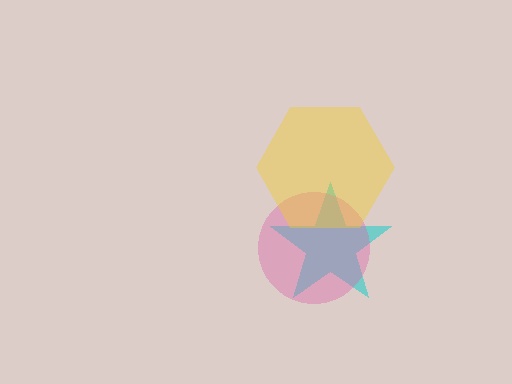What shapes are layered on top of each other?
The layered shapes are: a cyan star, a pink circle, a yellow hexagon.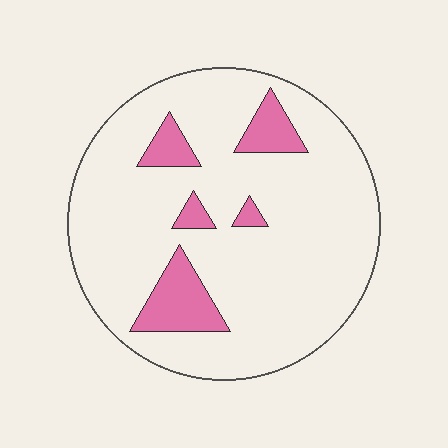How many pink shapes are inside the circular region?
5.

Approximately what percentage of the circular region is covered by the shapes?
Approximately 15%.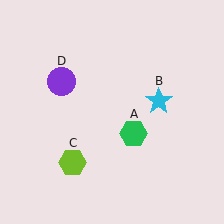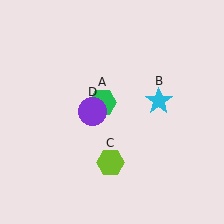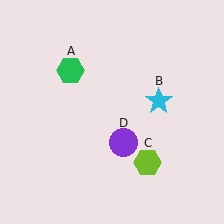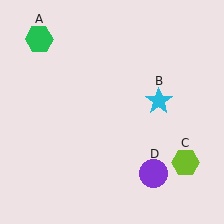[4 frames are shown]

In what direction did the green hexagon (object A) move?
The green hexagon (object A) moved up and to the left.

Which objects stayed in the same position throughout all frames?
Cyan star (object B) remained stationary.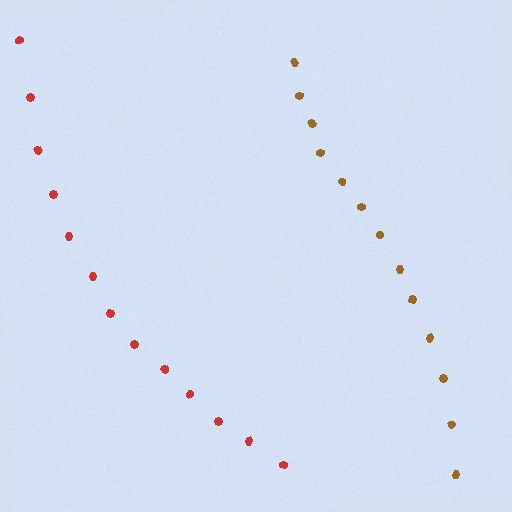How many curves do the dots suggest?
There are 2 distinct paths.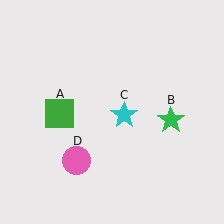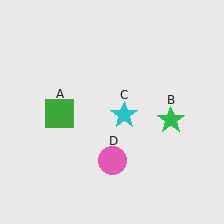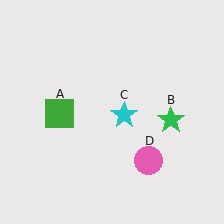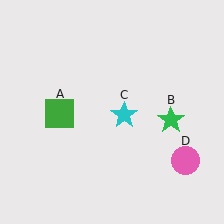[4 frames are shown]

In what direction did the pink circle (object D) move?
The pink circle (object D) moved right.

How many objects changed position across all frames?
1 object changed position: pink circle (object D).